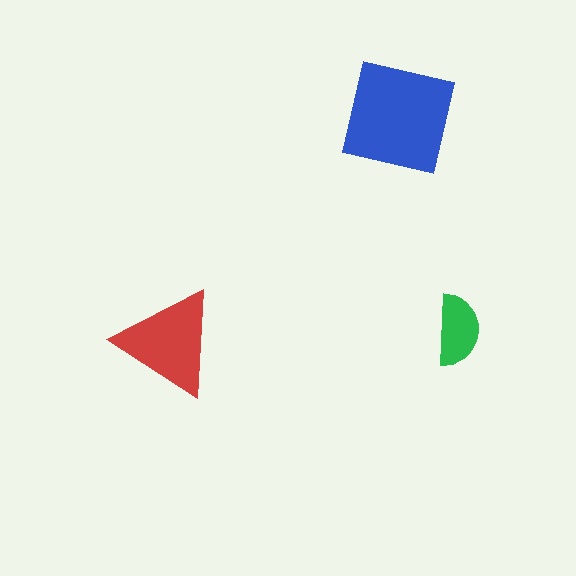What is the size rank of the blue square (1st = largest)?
1st.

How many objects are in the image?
There are 3 objects in the image.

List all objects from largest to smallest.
The blue square, the red triangle, the green semicircle.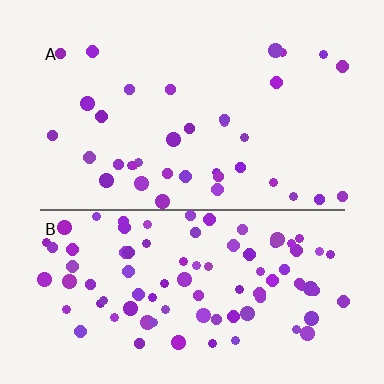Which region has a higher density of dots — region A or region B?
B (the bottom).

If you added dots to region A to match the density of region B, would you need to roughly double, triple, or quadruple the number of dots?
Approximately double.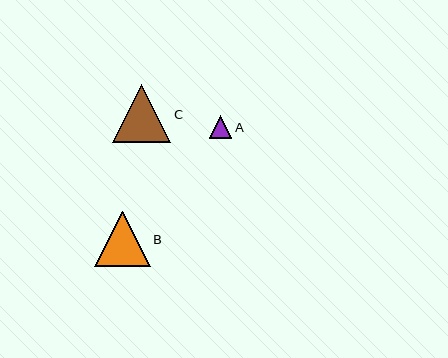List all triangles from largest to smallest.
From largest to smallest: C, B, A.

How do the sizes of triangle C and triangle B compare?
Triangle C and triangle B are approximately the same size.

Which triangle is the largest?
Triangle C is the largest with a size of approximately 58 pixels.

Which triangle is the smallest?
Triangle A is the smallest with a size of approximately 23 pixels.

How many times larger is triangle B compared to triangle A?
Triangle B is approximately 2.5 times the size of triangle A.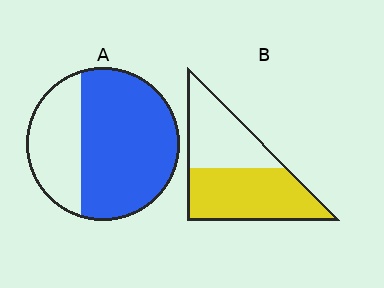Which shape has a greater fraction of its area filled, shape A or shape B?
Shape A.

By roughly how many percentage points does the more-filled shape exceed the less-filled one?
By roughly 10 percentage points (A over B).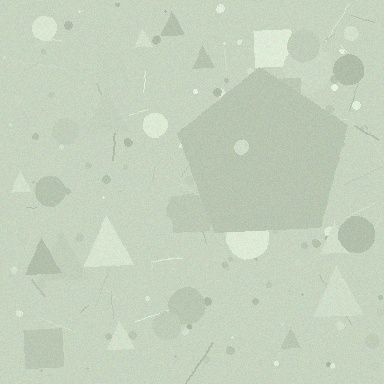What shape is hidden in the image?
A pentagon is hidden in the image.